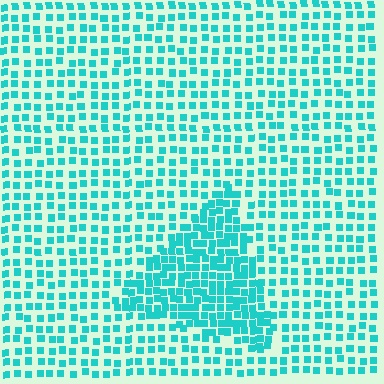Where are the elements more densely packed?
The elements are more densely packed inside the triangle boundary.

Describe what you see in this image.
The image contains small cyan elements arranged at two different densities. A triangle-shaped region is visible where the elements are more densely packed than the surrounding area.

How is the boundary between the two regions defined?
The boundary is defined by a change in element density (approximately 1.9x ratio). All elements are the same color, size, and shape.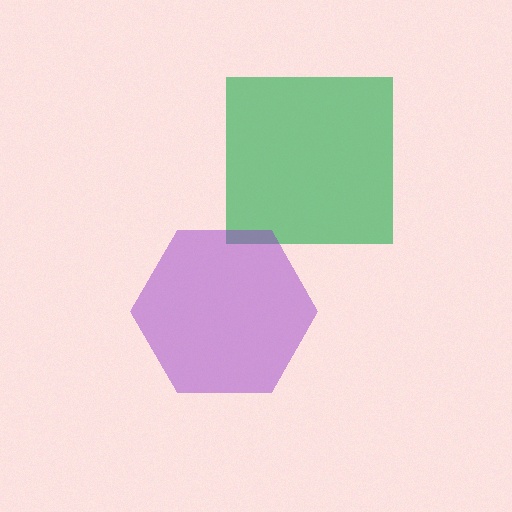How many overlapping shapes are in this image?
There are 2 overlapping shapes in the image.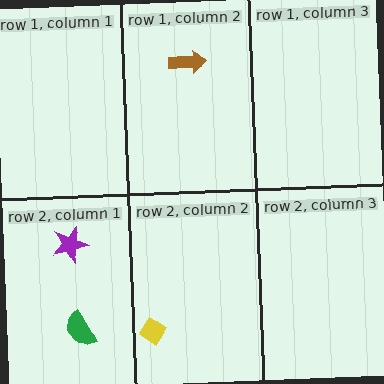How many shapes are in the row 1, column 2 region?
1.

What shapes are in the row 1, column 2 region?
The brown arrow.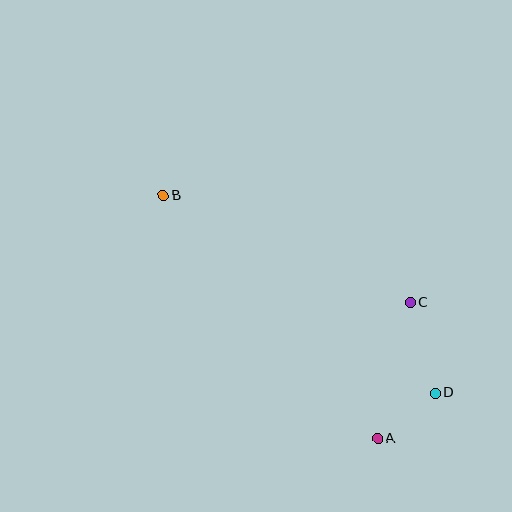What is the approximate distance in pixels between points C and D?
The distance between C and D is approximately 94 pixels.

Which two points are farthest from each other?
Points B and D are farthest from each other.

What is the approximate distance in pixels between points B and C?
The distance between B and C is approximately 270 pixels.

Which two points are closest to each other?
Points A and D are closest to each other.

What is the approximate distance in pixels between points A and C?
The distance between A and C is approximately 140 pixels.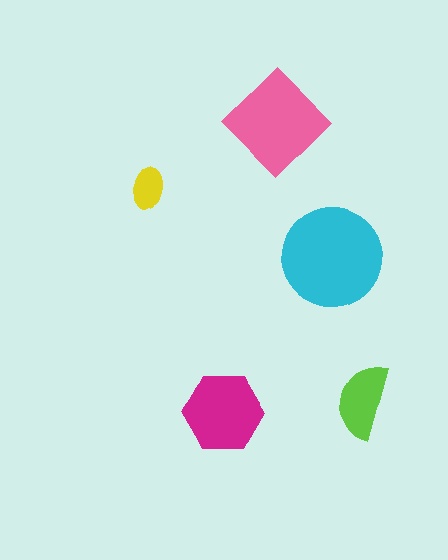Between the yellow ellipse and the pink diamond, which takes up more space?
The pink diamond.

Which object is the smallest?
The yellow ellipse.